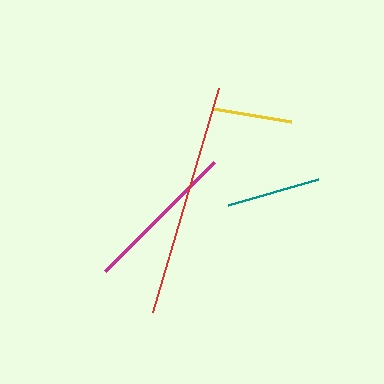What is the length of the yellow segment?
The yellow segment is approximately 79 pixels long.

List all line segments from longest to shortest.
From longest to shortest: red, magenta, teal, yellow.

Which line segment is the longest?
The red line is the longest at approximately 232 pixels.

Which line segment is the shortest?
The yellow line is the shortest at approximately 79 pixels.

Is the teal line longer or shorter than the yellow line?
The teal line is longer than the yellow line.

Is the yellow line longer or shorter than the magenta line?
The magenta line is longer than the yellow line.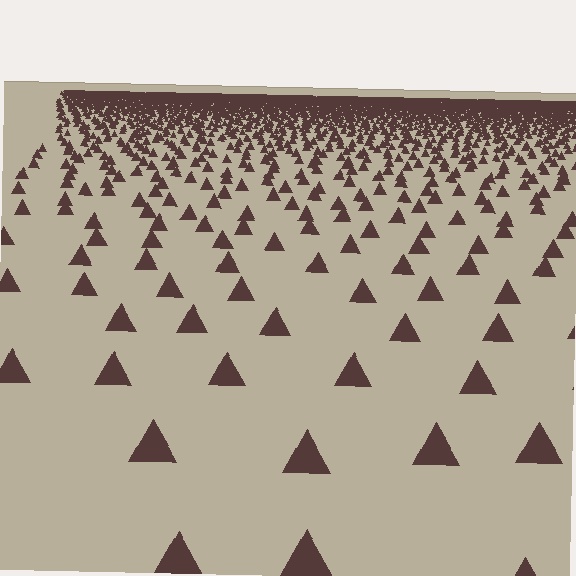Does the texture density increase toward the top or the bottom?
Density increases toward the top.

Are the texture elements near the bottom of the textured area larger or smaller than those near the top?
Larger. Near the bottom, elements are closer to the viewer and appear at a bigger on-screen size.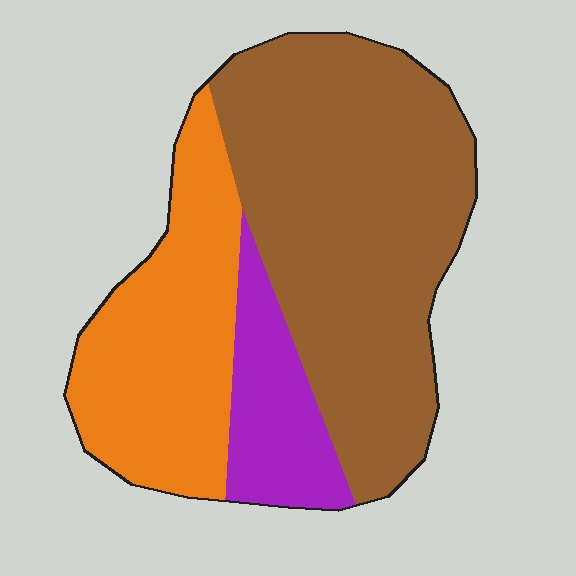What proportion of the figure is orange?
Orange takes up between a sixth and a third of the figure.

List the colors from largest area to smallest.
From largest to smallest: brown, orange, purple.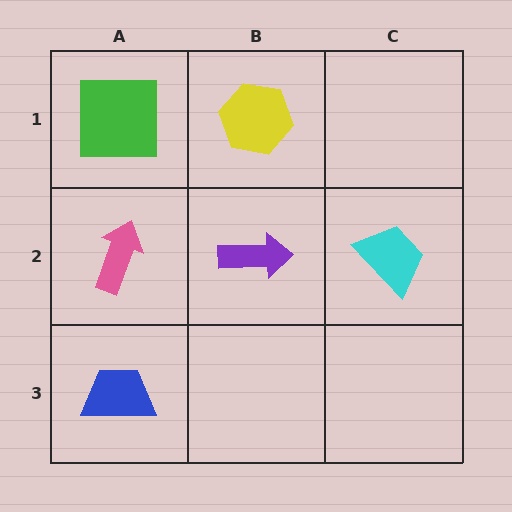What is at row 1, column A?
A green square.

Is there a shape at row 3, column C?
No, that cell is empty.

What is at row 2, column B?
A purple arrow.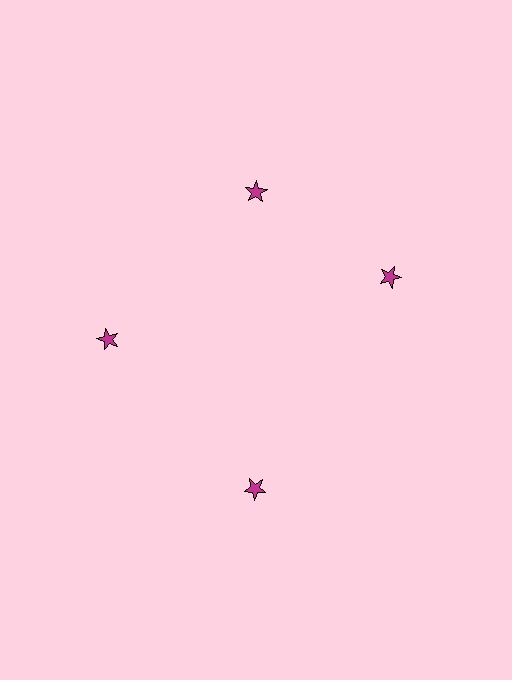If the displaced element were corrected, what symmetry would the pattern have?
It would have 4-fold rotational symmetry — the pattern would map onto itself every 90 degrees.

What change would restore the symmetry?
The symmetry would be restored by rotating it back into even spacing with its neighbors so that all 4 stars sit at equal angles and equal distance from the center.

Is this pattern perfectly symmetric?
No. The 4 magenta stars are arranged in a ring, but one element near the 3 o'clock position is rotated out of alignment along the ring, breaking the 4-fold rotational symmetry.